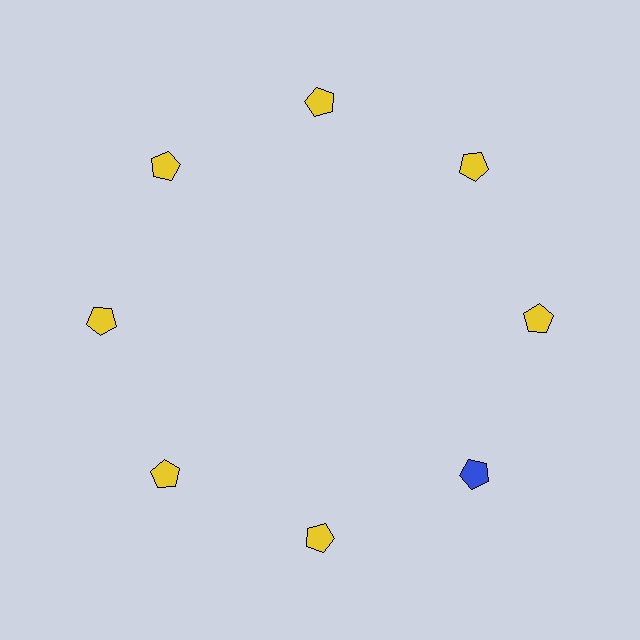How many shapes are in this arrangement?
There are 8 shapes arranged in a ring pattern.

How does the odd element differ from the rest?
It has a different color: blue instead of yellow.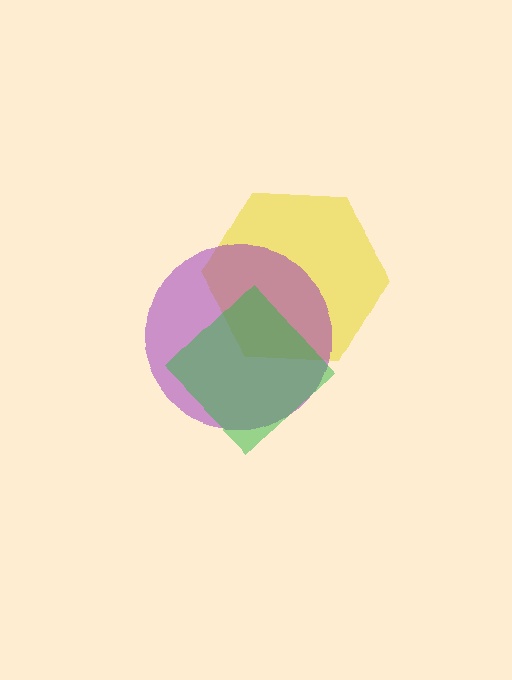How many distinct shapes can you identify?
There are 3 distinct shapes: a yellow hexagon, a purple circle, a green diamond.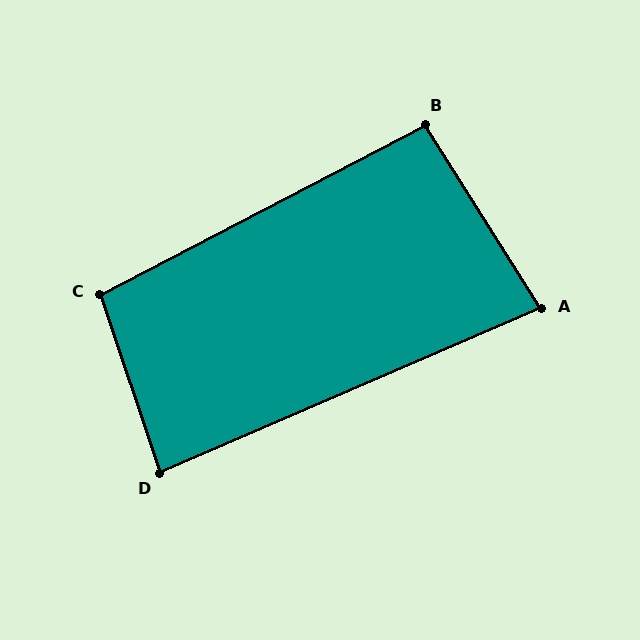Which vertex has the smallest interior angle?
A, at approximately 81 degrees.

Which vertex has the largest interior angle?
C, at approximately 99 degrees.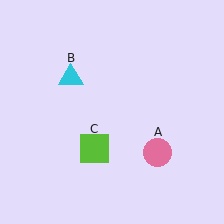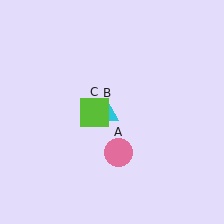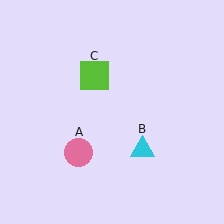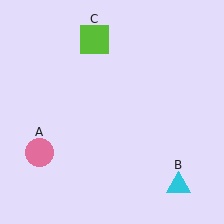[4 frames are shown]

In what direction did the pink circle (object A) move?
The pink circle (object A) moved left.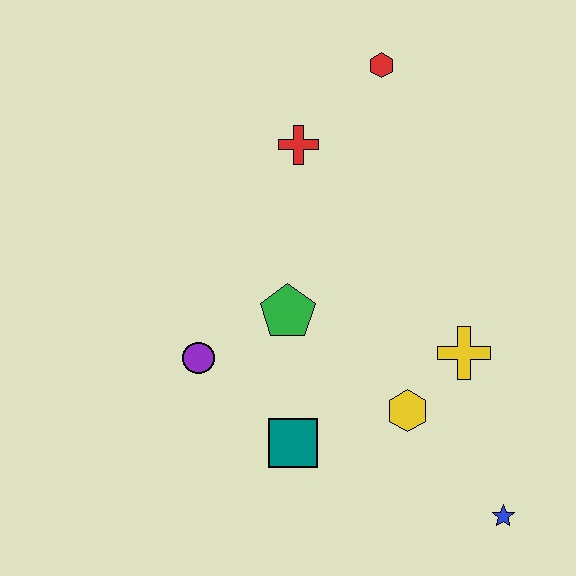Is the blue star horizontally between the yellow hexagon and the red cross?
No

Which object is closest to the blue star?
The yellow hexagon is closest to the blue star.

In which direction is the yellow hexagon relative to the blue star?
The yellow hexagon is above the blue star.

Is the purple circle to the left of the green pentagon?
Yes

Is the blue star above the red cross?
No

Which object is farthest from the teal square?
The red hexagon is farthest from the teal square.